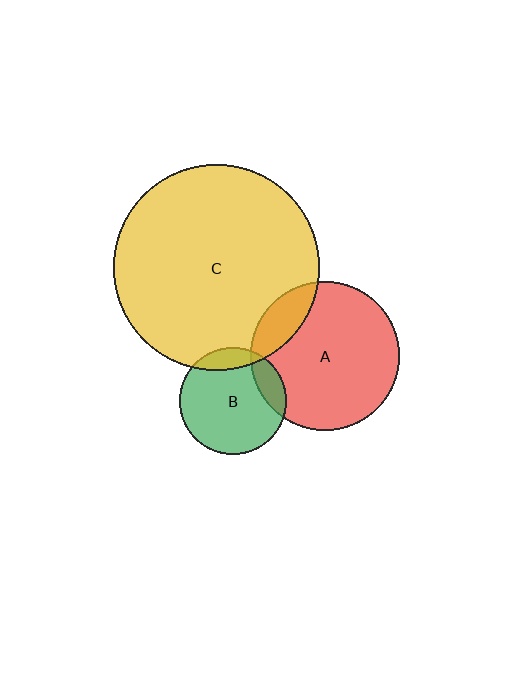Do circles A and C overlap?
Yes.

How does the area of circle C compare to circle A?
Approximately 1.9 times.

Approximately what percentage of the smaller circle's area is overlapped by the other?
Approximately 15%.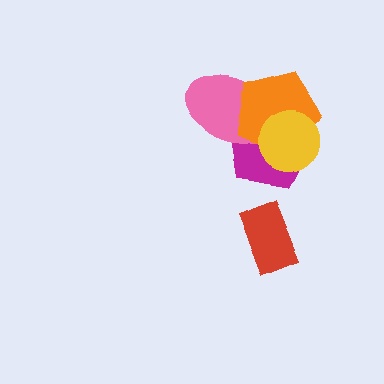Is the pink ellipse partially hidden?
Yes, it is partially covered by another shape.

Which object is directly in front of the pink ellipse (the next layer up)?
The orange pentagon is directly in front of the pink ellipse.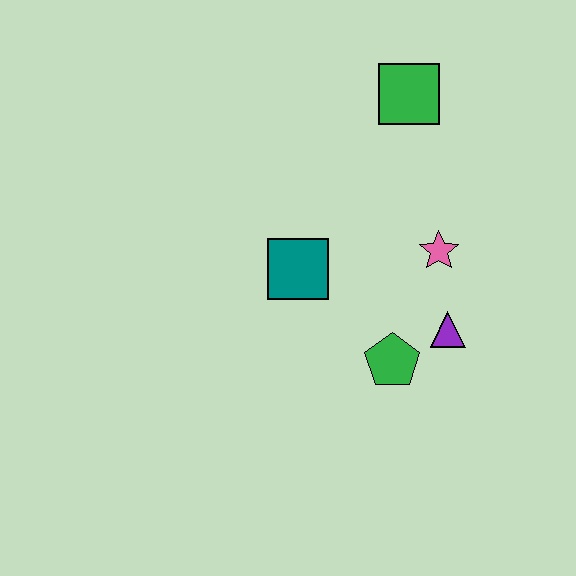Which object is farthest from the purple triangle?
The green square is farthest from the purple triangle.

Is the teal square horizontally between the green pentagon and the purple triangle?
No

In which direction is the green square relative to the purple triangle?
The green square is above the purple triangle.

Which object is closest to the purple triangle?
The green pentagon is closest to the purple triangle.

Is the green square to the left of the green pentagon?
No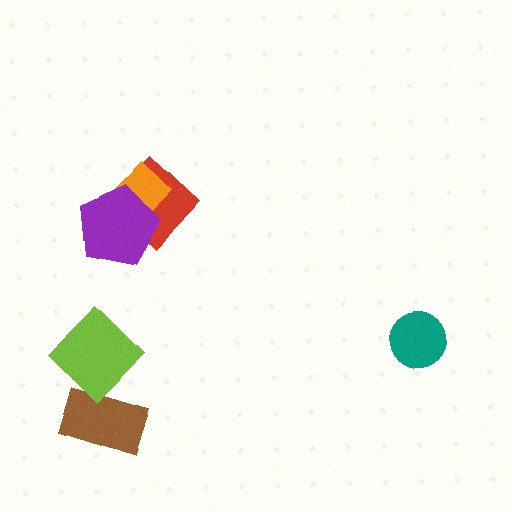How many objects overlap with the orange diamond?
2 objects overlap with the orange diamond.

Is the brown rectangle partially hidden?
Yes, it is partially covered by another shape.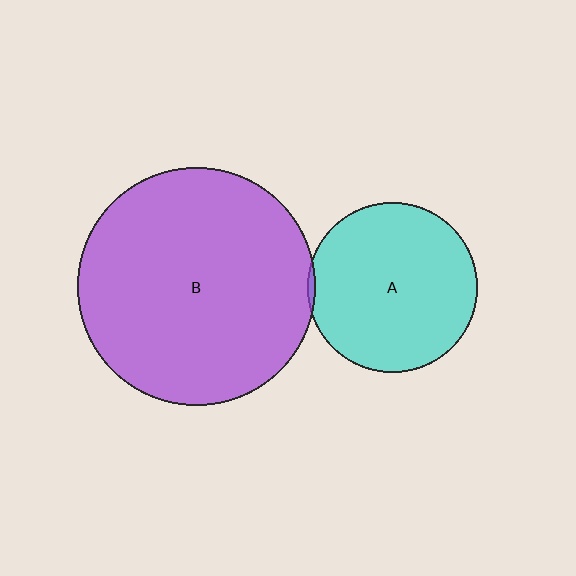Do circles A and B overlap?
Yes.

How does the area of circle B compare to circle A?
Approximately 2.0 times.